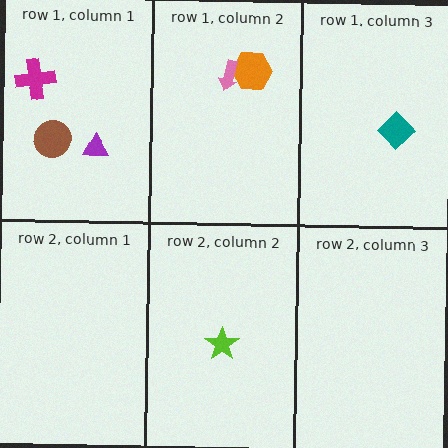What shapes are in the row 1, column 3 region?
The teal diamond.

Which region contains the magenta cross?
The row 1, column 1 region.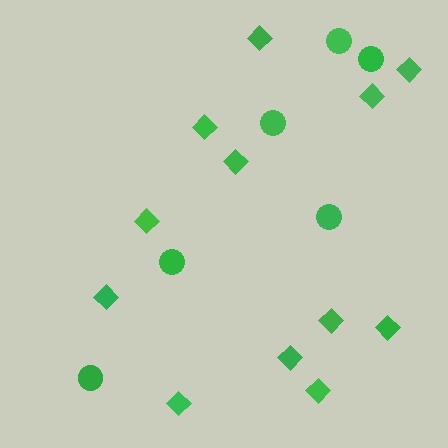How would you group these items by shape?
There are 2 groups: one group of circles (6) and one group of diamonds (12).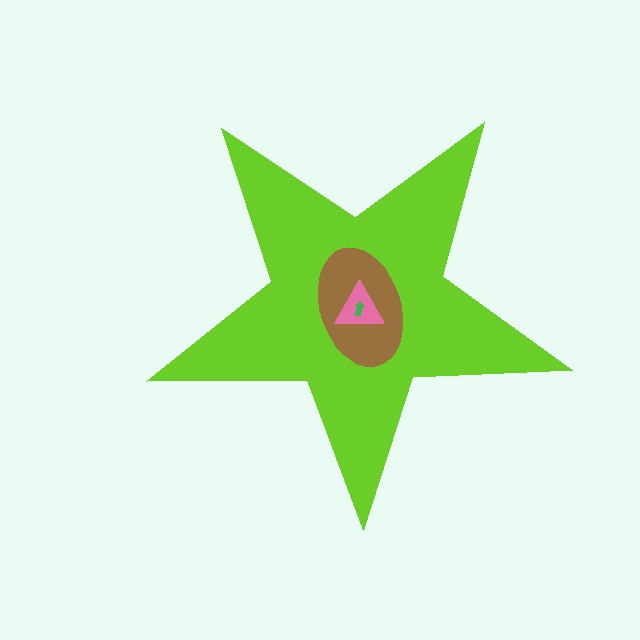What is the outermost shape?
The lime star.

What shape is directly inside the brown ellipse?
The pink triangle.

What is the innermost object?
The green arrow.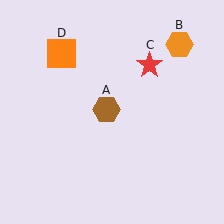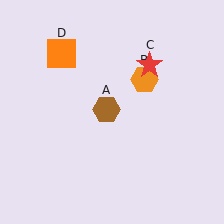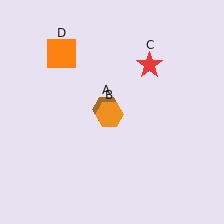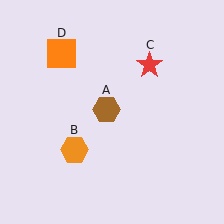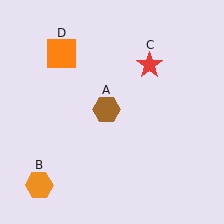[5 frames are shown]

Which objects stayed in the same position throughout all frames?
Brown hexagon (object A) and red star (object C) and orange square (object D) remained stationary.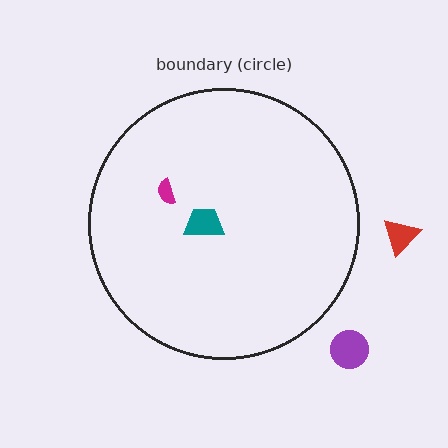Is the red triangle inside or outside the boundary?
Outside.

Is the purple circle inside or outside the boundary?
Outside.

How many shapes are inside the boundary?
2 inside, 2 outside.